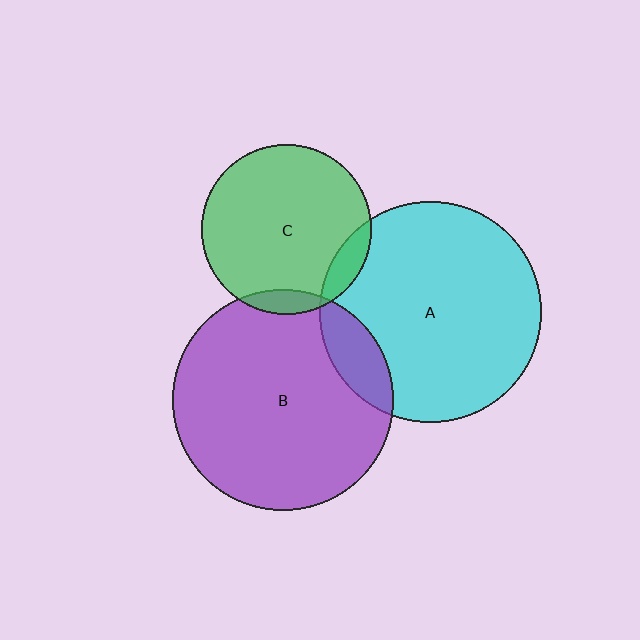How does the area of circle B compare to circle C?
Approximately 1.7 times.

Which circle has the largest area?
Circle A (cyan).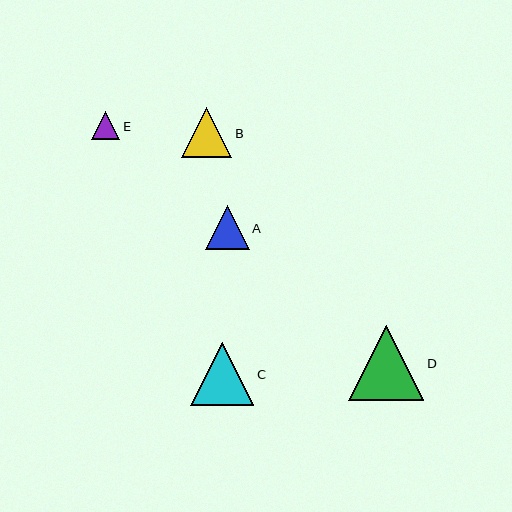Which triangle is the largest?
Triangle D is the largest with a size of approximately 75 pixels.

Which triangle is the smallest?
Triangle E is the smallest with a size of approximately 28 pixels.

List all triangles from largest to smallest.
From largest to smallest: D, C, B, A, E.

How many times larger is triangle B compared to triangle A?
Triangle B is approximately 1.2 times the size of triangle A.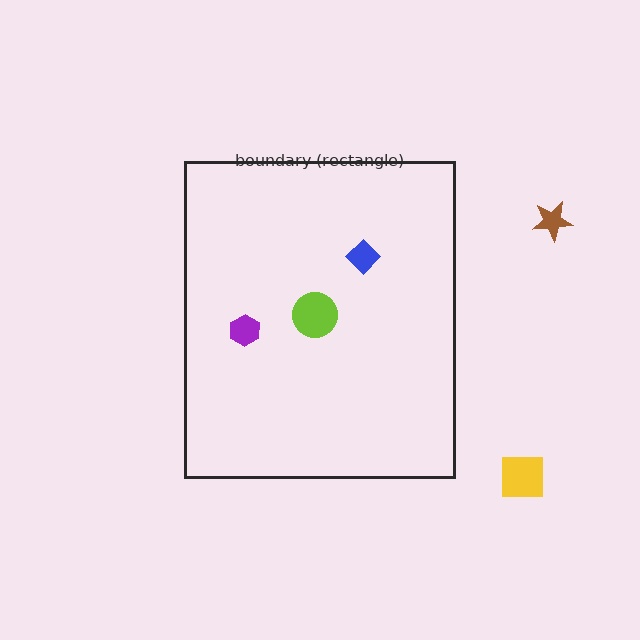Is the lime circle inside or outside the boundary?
Inside.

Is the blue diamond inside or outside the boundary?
Inside.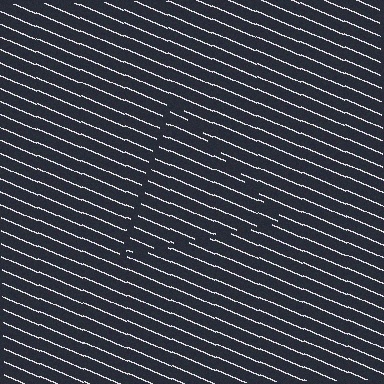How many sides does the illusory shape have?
3 sides — the line-ends trace a triangle.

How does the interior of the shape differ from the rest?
The interior of the shape contains the same grating, shifted by half a period — the contour is defined by the phase discontinuity where line-ends from the inner and outer gratings abut.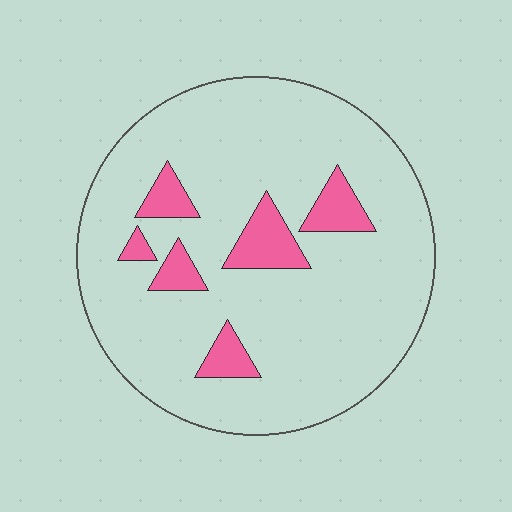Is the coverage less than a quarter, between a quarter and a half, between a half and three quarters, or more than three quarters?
Less than a quarter.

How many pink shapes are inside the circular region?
6.